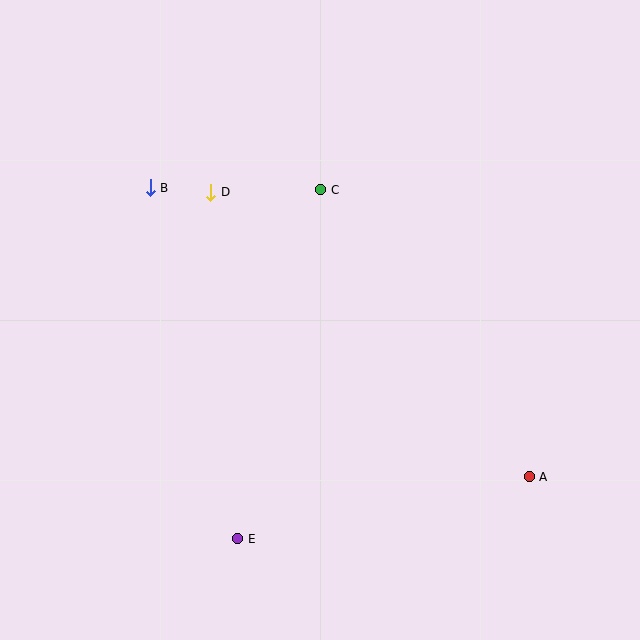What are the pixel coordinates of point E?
Point E is at (238, 539).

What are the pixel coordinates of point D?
Point D is at (211, 192).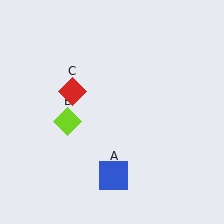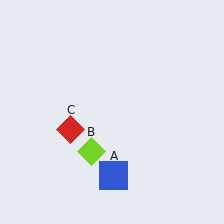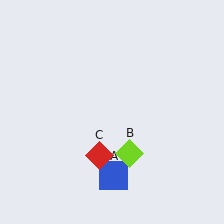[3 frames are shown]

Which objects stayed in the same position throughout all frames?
Blue square (object A) remained stationary.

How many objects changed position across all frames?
2 objects changed position: lime diamond (object B), red diamond (object C).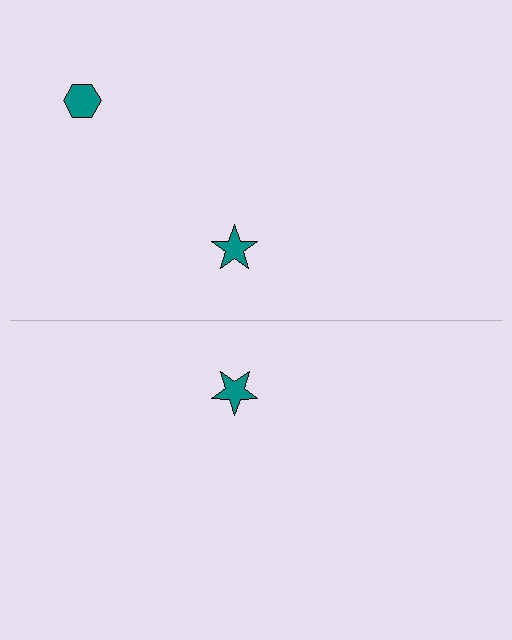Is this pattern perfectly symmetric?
No, the pattern is not perfectly symmetric. A teal hexagon is missing from the bottom side.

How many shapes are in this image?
There are 3 shapes in this image.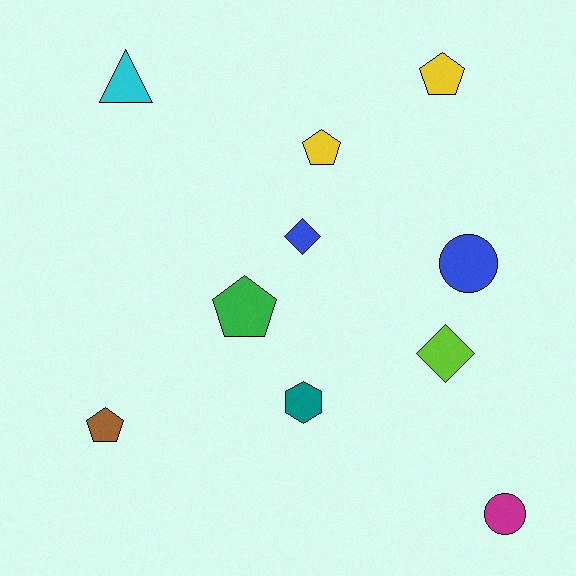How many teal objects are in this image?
There is 1 teal object.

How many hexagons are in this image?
There is 1 hexagon.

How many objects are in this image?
There are 10 objects.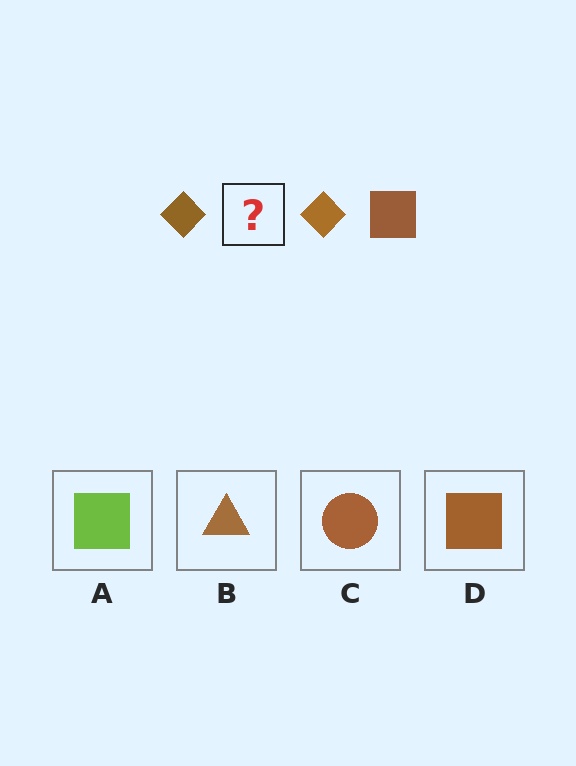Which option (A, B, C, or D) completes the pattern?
D.